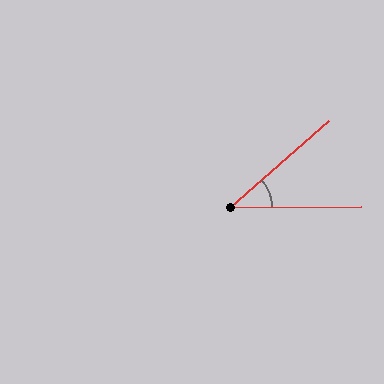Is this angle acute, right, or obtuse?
It is acute.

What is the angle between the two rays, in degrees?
Approximately 41 degrees.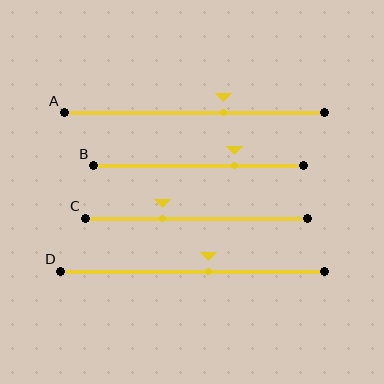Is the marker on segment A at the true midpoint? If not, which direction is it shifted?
No, the marker on segment A is shifted to the right by about 11% of the segment length.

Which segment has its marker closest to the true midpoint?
Segment D has its marker closest to the true midpoint.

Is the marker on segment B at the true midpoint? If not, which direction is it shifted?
No, the marker on segment B is shifted to the right by about 17% of the segment length.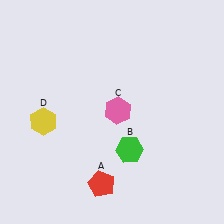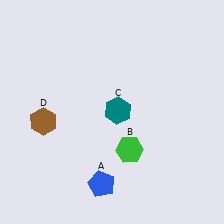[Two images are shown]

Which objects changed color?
A changed from red to blue. C changed from pink to teal. D changed from yellow to brown.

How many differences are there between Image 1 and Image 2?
There are 3 differences between the two images.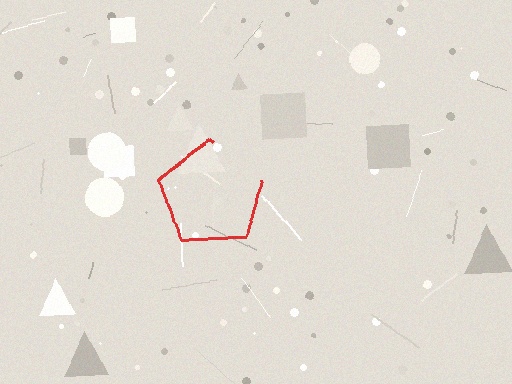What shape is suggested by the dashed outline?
The dashed outline suggests a pentagon.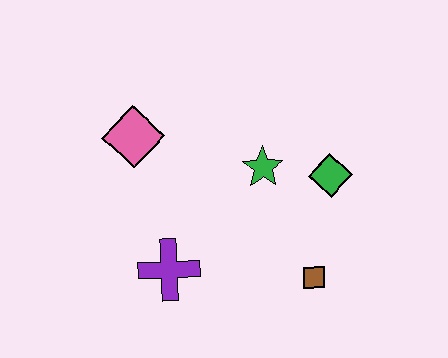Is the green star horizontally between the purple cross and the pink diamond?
No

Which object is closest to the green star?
The green diamond is closest to the green star.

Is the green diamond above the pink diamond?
No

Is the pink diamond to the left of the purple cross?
Yes